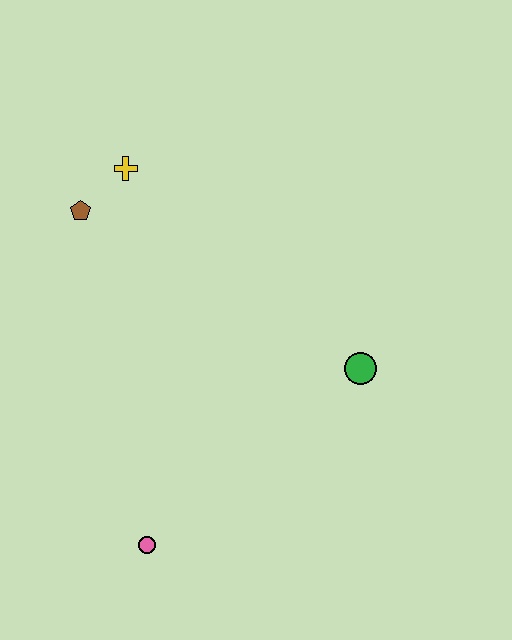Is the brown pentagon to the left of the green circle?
Yes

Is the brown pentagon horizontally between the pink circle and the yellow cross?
No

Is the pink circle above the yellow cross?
No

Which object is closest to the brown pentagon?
The yellow cross is closest to the brown pentagon.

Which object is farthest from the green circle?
The brown pentagon is farthest from the green circle.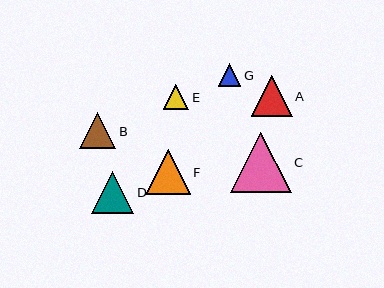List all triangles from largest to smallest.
From largest to smallest: C, F, D, A, B, E, G.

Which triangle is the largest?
Triangle C is the largest with a size of approximately 60 pixels.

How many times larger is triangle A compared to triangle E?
Triangle A is approximately 1.6 times the size of triangle E.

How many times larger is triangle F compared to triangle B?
Triangle F is approximately 1.2 times the size of triangle B.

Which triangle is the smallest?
Triangle G is the smallest with a size of approximately 23 pixels.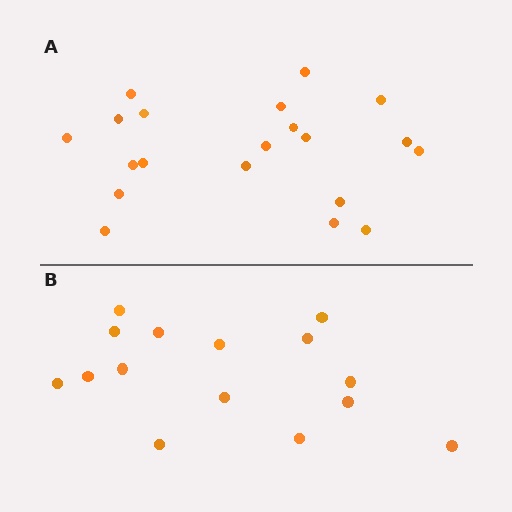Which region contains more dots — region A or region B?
Region A (the top region) has more dots.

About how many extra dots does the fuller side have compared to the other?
Region A has about 5 more dots than region B.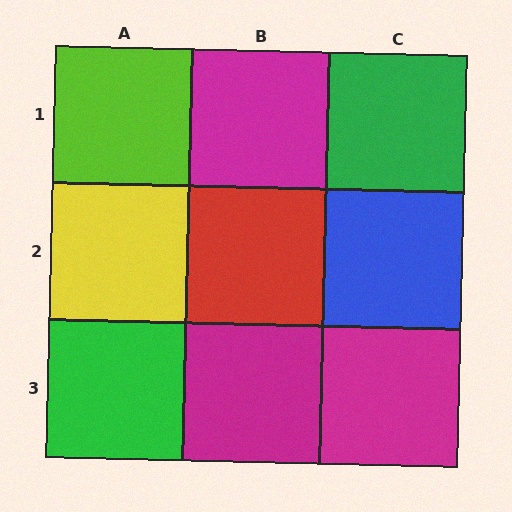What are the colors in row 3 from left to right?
Green, magenta, magenta.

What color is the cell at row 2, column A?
Yellow.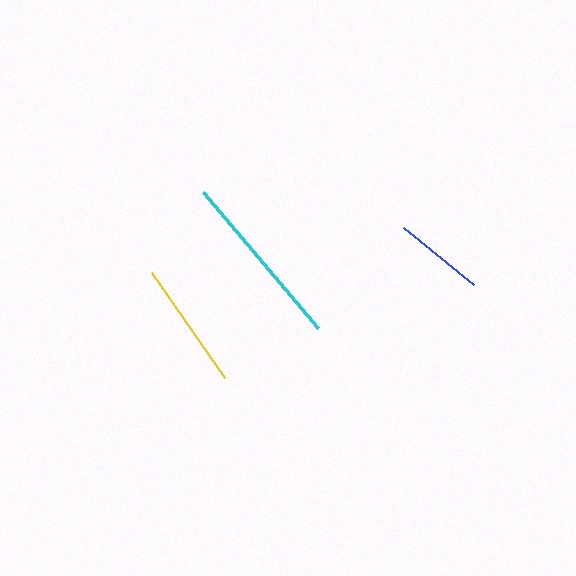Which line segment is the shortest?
The blue line is the shortest at approximately 90 pixels.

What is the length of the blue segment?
The blue segment is approximately 90 pixels long.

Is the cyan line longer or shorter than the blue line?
The cyan line is longer than the blue line.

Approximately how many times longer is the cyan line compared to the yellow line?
The cyan line is approximately 1.4 times the length of the yellow line.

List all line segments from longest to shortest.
From longest to shortest: cyan, yellow, blue.